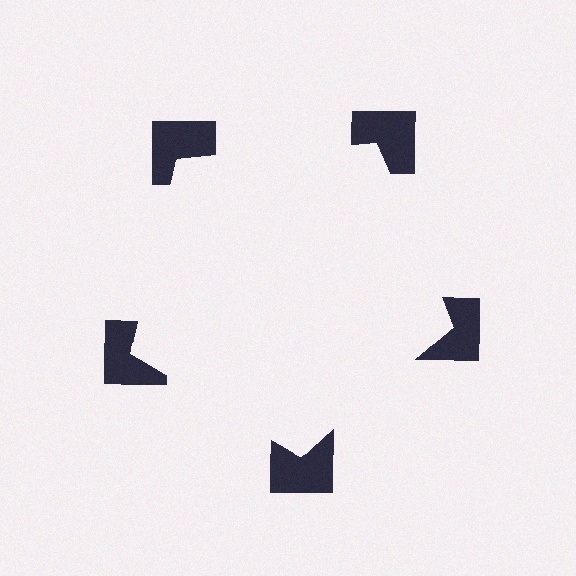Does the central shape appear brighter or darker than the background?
It typically appears slightly brighter than the background, even though no actual brightness change is drawn.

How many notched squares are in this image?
There are 5 — one at each vertex of the illusory pentagon.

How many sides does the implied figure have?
5 sides.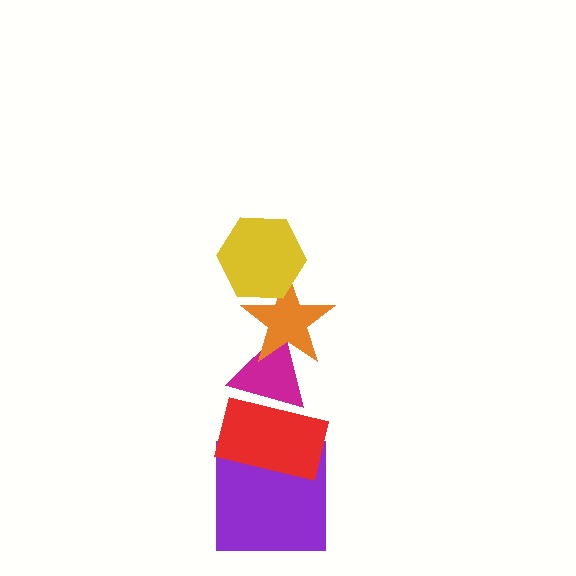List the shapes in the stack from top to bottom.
From top to bottom: the yellow hexagon, the orange star, the magenta triangle, the red rectangle, the purple square.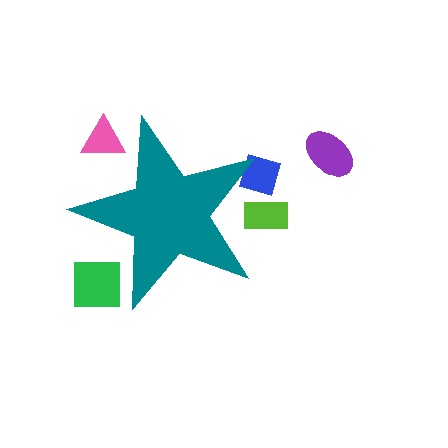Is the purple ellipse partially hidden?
No, the purple ellipse is fully visible.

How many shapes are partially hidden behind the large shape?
4 shapes are partially hidden.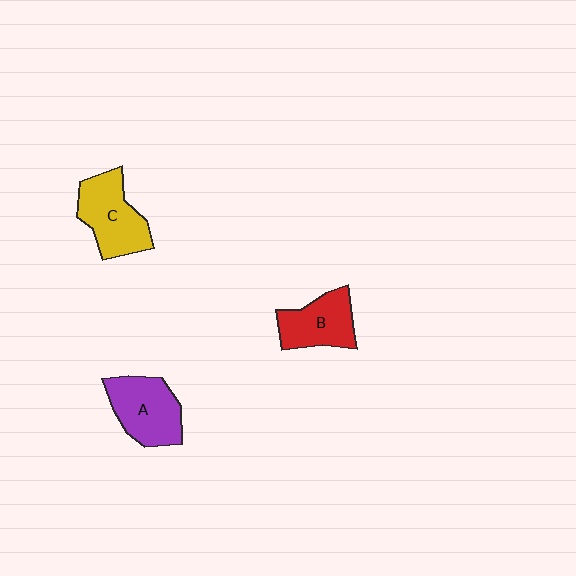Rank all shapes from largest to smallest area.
From largest to smallest: C (yellow), A (purple), B (red).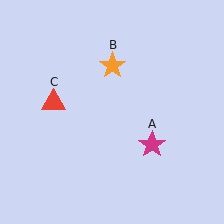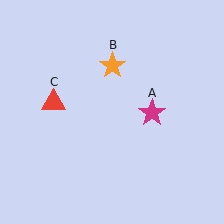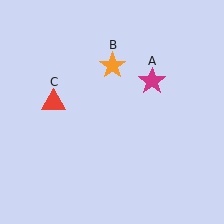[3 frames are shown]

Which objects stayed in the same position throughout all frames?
Orange star (object B) and red triangle (object C) remained stationary.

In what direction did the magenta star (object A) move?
The magenta star (object A) moved up.